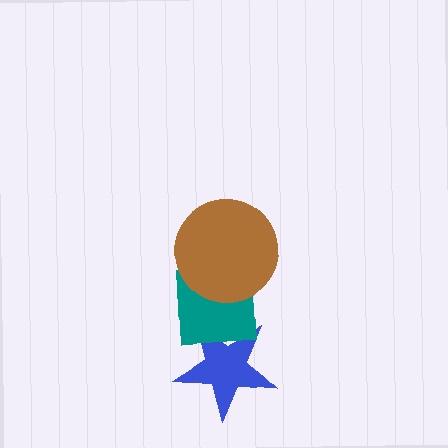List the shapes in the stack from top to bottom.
From top to bottom: the brown circle, the teal square, the blue star.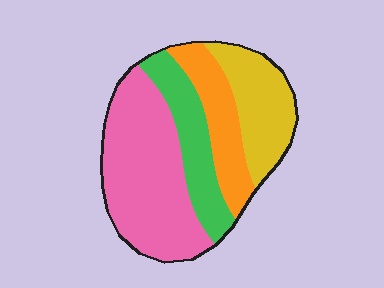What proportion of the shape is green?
Green covers 19% of the shape.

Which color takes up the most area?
Pink, at roughly 40%.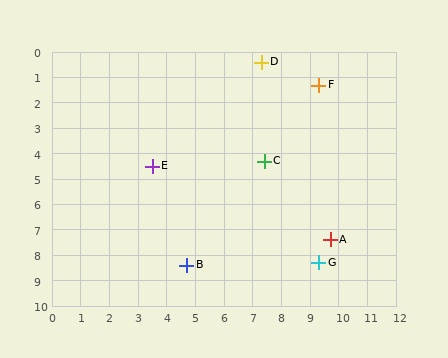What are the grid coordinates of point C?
Point C is at approximately (7.4, 4.3).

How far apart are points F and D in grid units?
Points F and D are about 2.2 grid units apart.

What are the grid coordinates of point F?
Point F is at approximately (9.3, 1.3).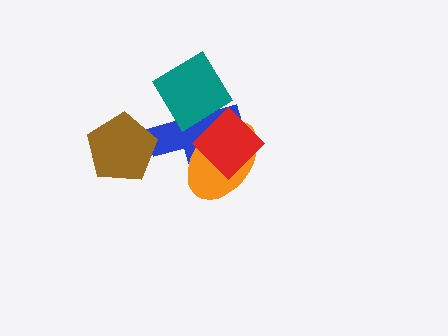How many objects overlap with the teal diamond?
3 objects overlap with the teal diamond.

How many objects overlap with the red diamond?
3 objects overlap with the red diamond.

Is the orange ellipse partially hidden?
Yes, it is partially covered by another shape.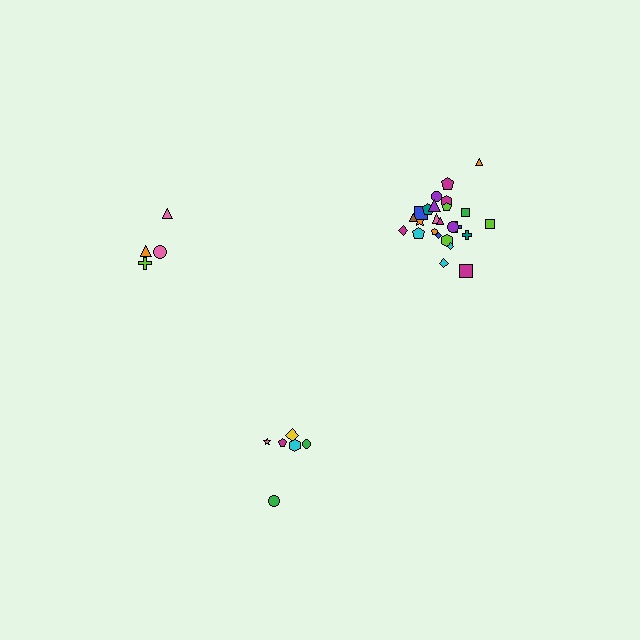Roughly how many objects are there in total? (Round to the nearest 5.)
Roughly 35 objects in total.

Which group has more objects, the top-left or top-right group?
The top-right group.